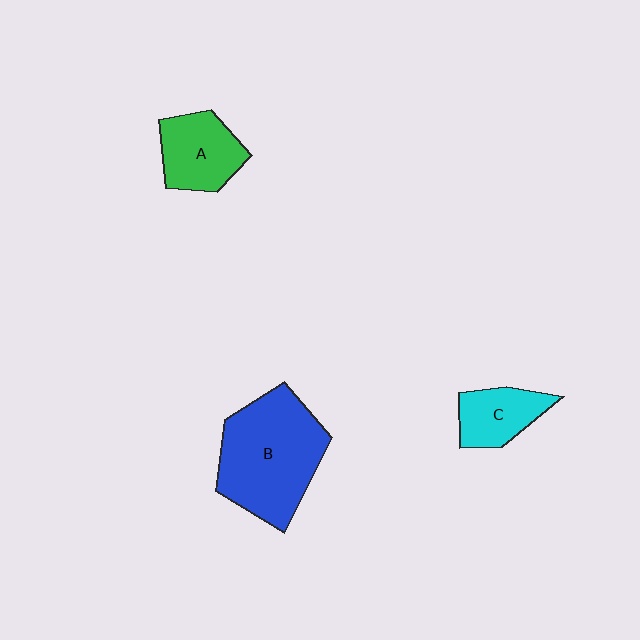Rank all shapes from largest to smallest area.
From largest to smallest: B (blue), A (green), C (cyan).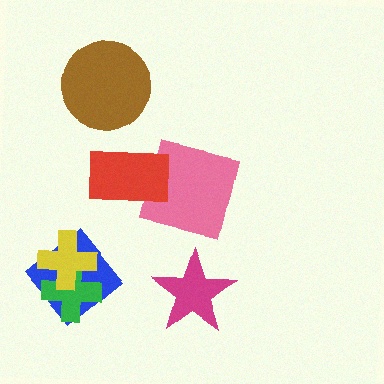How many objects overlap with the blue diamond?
2 objects overlap with the blue diamond.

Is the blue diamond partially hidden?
Yes, it is partially covered by another shape.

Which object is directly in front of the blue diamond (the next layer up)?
The green cross is directly in front of the blue diamond.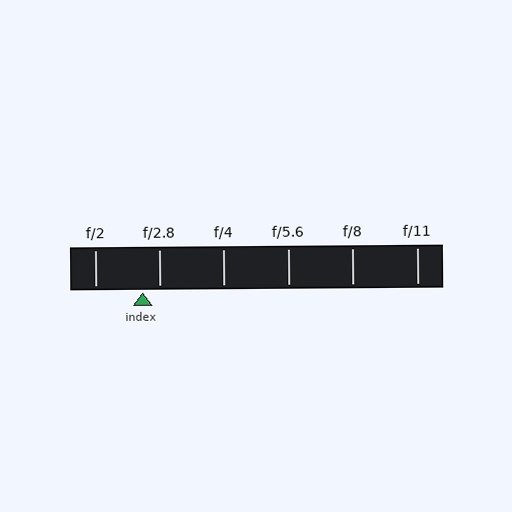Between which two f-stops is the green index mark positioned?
The index mark is between f/2 and f/2.8.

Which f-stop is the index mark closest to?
The index mark is closest to f/2.8.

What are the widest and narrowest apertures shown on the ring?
The widest aperture shown is f/2 and the narrowest is f/11.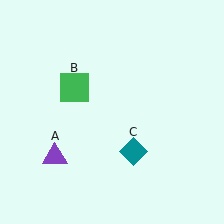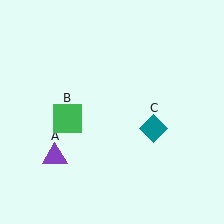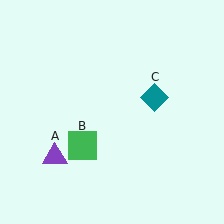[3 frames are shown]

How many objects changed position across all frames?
2 objects changed position: green square (object B), teal diamond (object C).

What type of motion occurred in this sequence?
The green square (object B), teal diamond (object C) rotated counterclockwise around the center of the scene.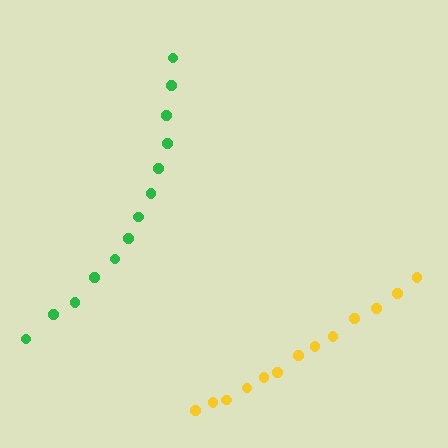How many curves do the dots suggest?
There are 2 distinct paths.